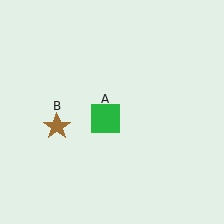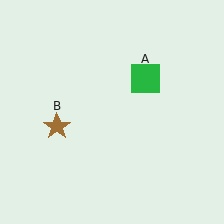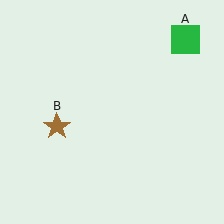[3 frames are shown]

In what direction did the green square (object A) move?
The green square (object A) moved up and to the right.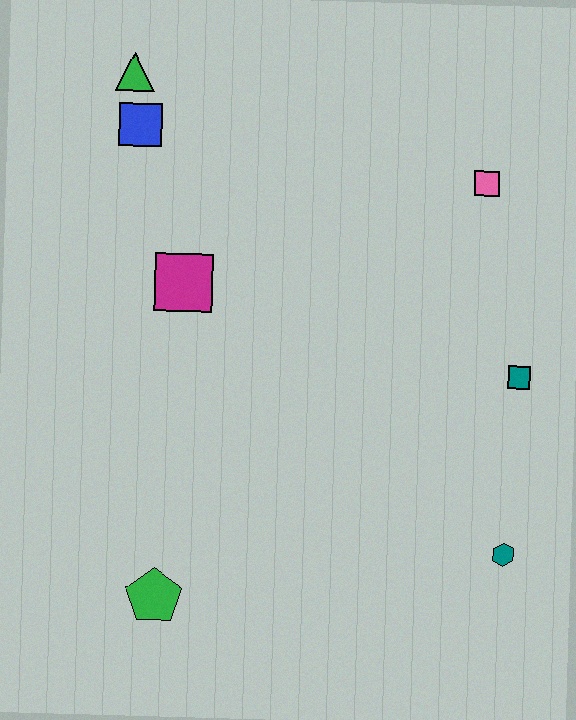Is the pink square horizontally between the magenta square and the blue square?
No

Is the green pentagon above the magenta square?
No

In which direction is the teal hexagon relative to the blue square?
The teal hexagon is below the blue square.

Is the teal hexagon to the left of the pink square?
No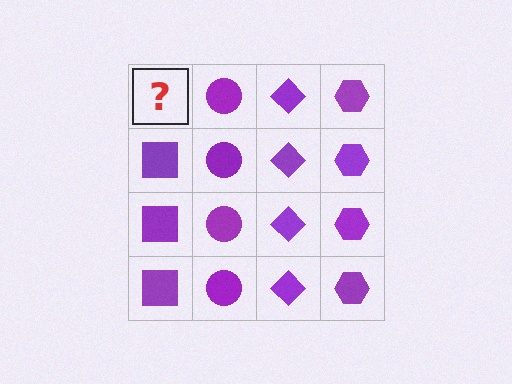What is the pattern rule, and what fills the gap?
The rule is that each column has a consistent shape. The gap should be filled with a purple square.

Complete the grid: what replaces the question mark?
The question mark should be replaced with a purple square.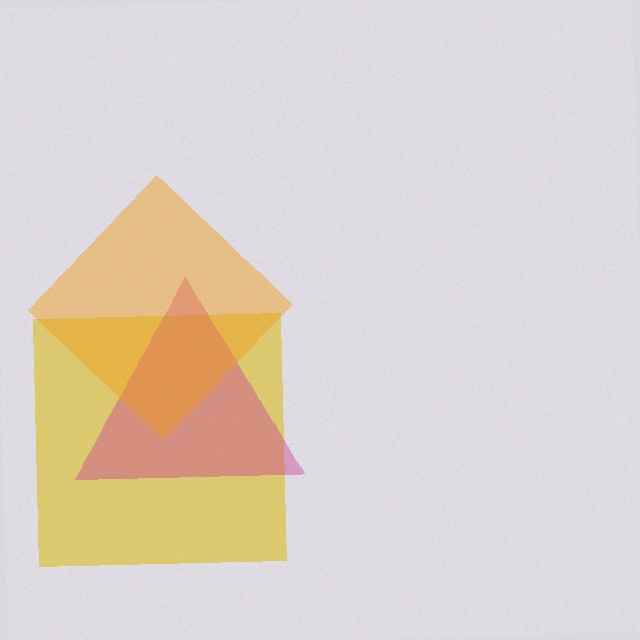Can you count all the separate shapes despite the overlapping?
Yes, there are 3 separate shapes.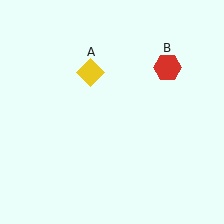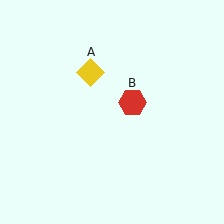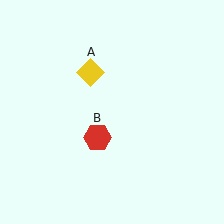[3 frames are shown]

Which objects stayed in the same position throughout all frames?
Yellow diamond (object A) remained stationary.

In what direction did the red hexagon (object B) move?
The red hexagon (object B) moved down and to the left.